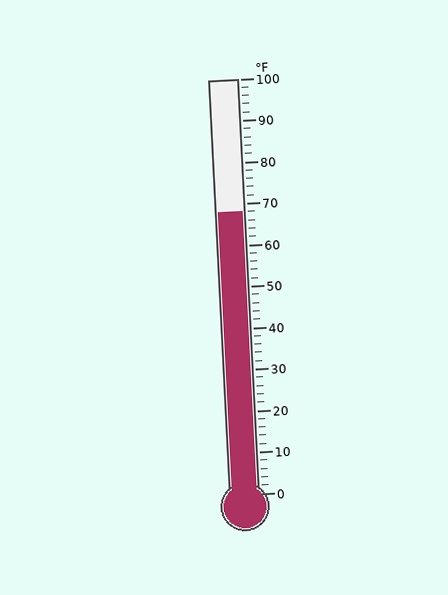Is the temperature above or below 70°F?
The temperature is below 70°F.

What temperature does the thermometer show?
The thermometer shows approximately 68°F.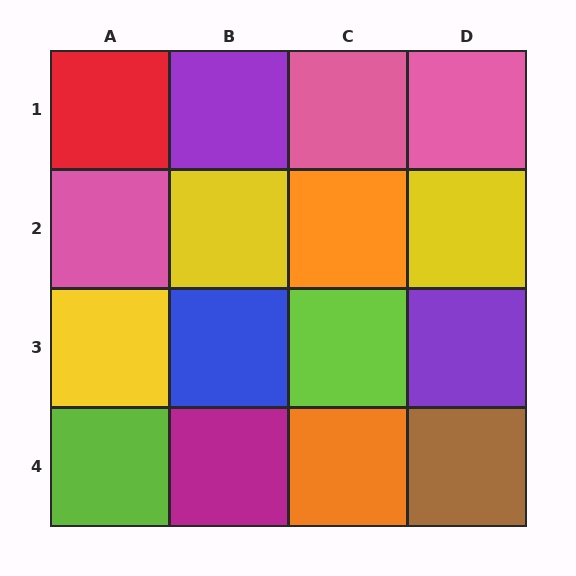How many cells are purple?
2 cells are purple.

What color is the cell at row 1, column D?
Pink.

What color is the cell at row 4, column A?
Lime.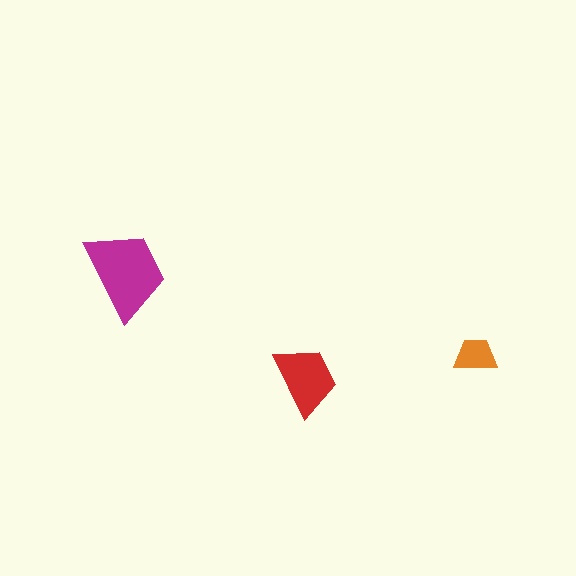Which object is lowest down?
The red trapezoid is bottommost.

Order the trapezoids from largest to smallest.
the magenta one, the red one, the orange one.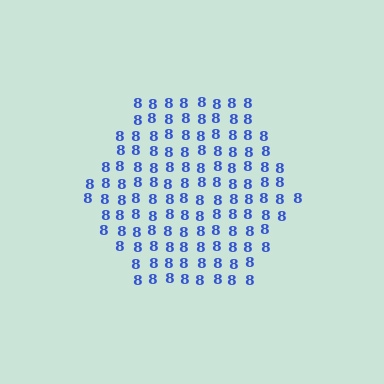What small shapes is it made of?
It is made of small digit 8's.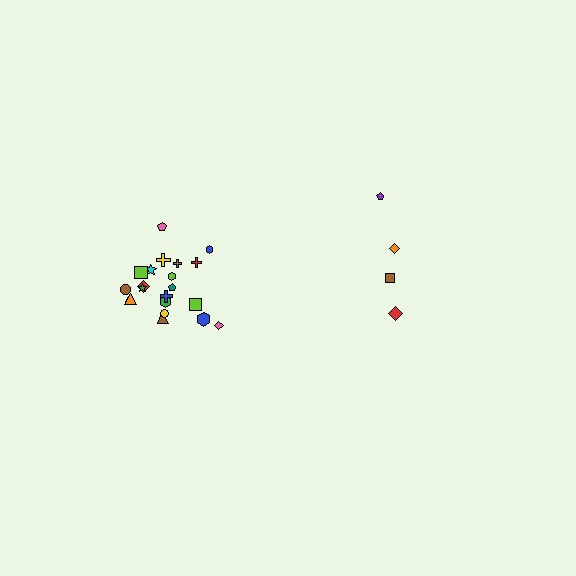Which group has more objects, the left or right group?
The left group.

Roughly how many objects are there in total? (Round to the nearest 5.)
Roughly 25 objects in total.